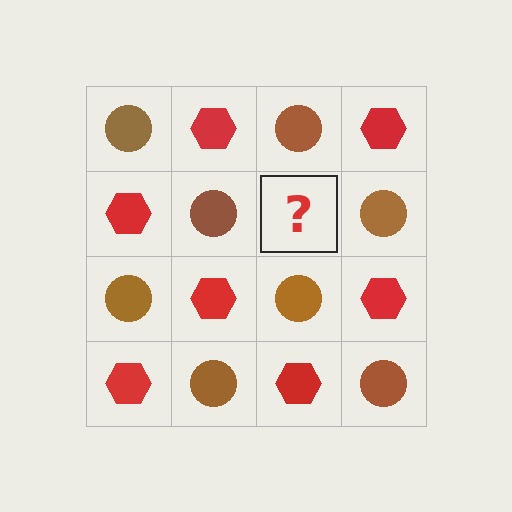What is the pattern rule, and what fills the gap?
The rule is that it alternates brown circle and red hexagon in a checkerboard pattern. The gap should be filled with a red hexagon.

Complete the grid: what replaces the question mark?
The question mark should be replaced with a red hexagon.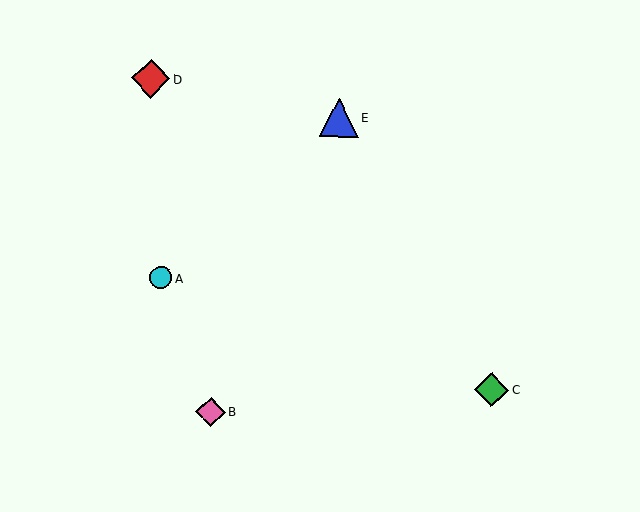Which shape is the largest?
The blue triangle (labeled E) is the largest.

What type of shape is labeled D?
Shape D is a red diamond.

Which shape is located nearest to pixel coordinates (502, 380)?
The green diamond (labeled C) at (492, 390) is nearest to that location.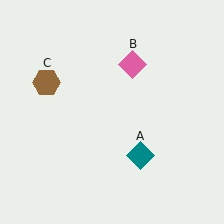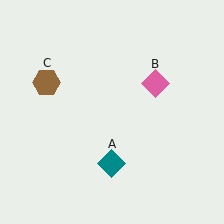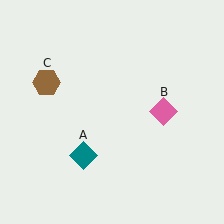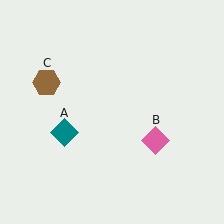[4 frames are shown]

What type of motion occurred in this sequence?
The teal diamond (object A), pink diamond (object B) rotated clockwise around the center of the scene.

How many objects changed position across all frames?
2 objects changed position: teal diamond (object A), pink diamond (object B).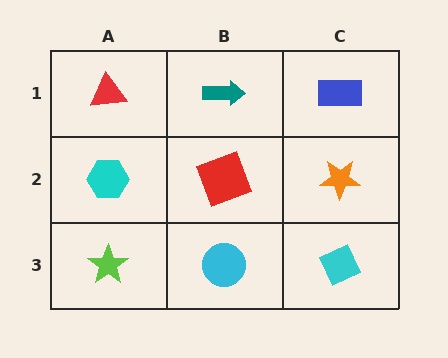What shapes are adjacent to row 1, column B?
A red square (row 2, column B), a red triangle (row 1, column A), a blue rectangle (row 1, column C).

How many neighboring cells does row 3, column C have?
2.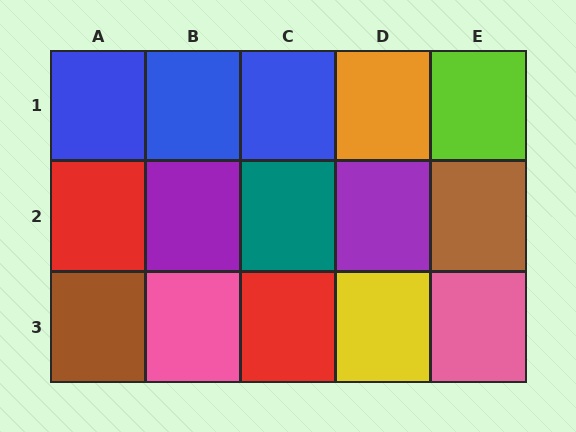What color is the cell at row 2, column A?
Red.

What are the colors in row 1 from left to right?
Blue, blue, blue, orange, lime.